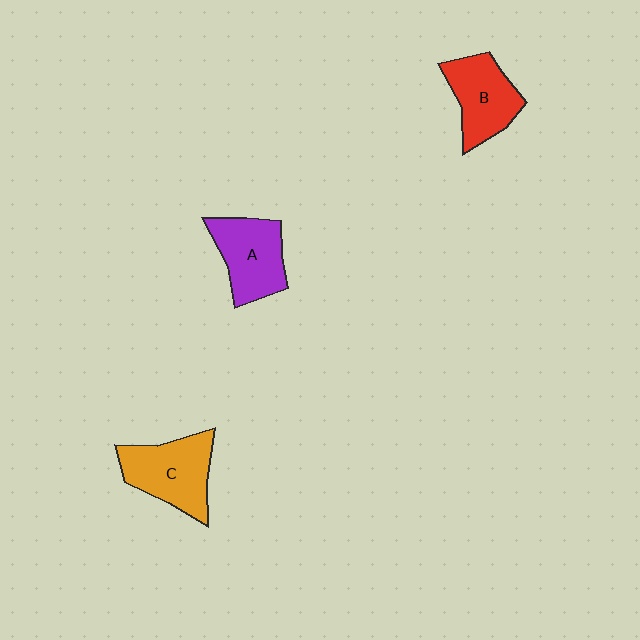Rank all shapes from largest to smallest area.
From largest to smallest: C (orange), A (purple), B (red).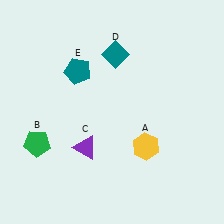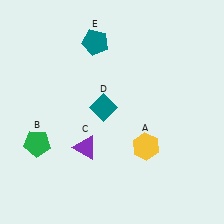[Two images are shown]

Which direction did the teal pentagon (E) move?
The teal pentagon (E) moved up.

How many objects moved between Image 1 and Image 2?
2 objects moved between the two images.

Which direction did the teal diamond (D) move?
The teal diamond (D) moved down.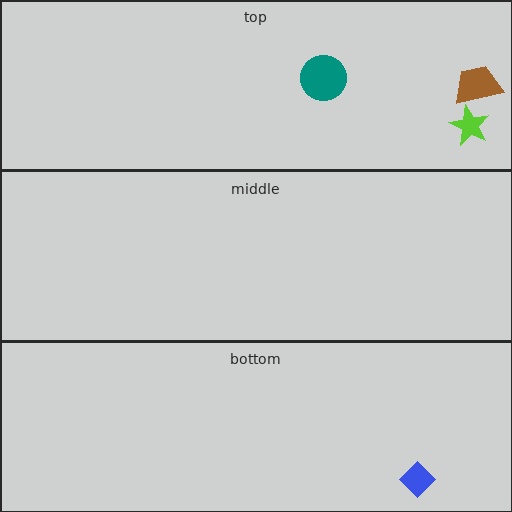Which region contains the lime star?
The top region.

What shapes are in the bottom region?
The blue diamond.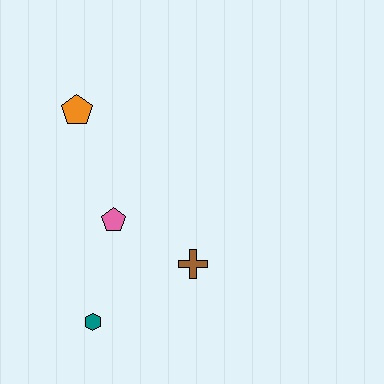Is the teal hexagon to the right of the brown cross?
No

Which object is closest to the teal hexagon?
The pink pentagon is closest to the teal hexagon.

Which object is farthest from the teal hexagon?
The orange pentagon is farthest from the teal hexagon.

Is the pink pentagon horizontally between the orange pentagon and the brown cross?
Yes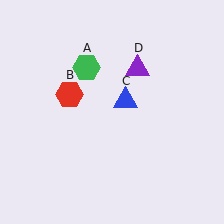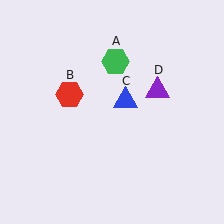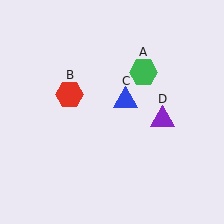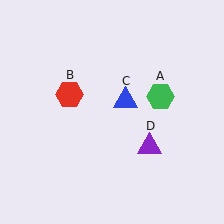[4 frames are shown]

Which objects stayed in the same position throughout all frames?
Red hexagon (object B) and blue triangle (object C) remained stationary.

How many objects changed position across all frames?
2 objects changed position: green hexagon (object A), purple triangle (object D).